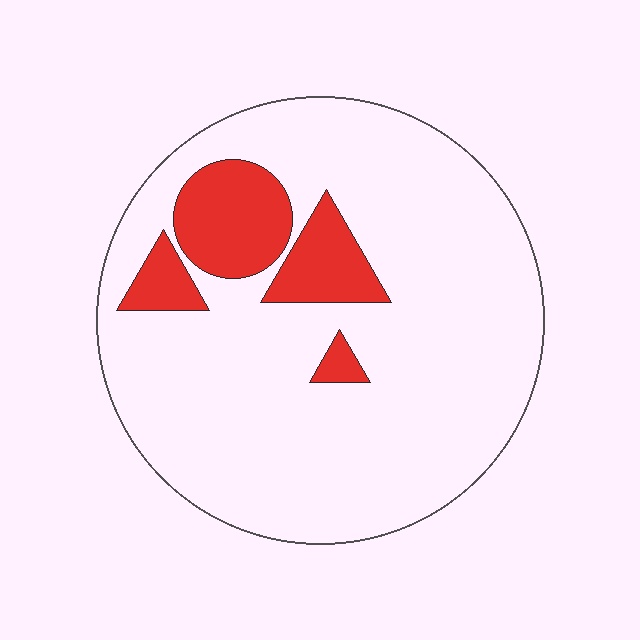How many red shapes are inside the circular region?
4.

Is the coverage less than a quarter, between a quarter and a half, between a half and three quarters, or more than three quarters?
Less than a quarter.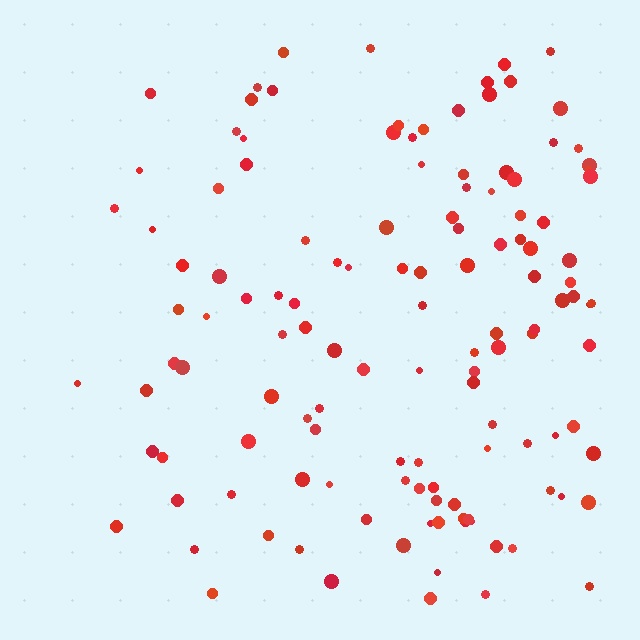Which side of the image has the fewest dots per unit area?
The left.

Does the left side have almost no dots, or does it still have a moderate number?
Still a moderate number, just noticeably fewer than the right.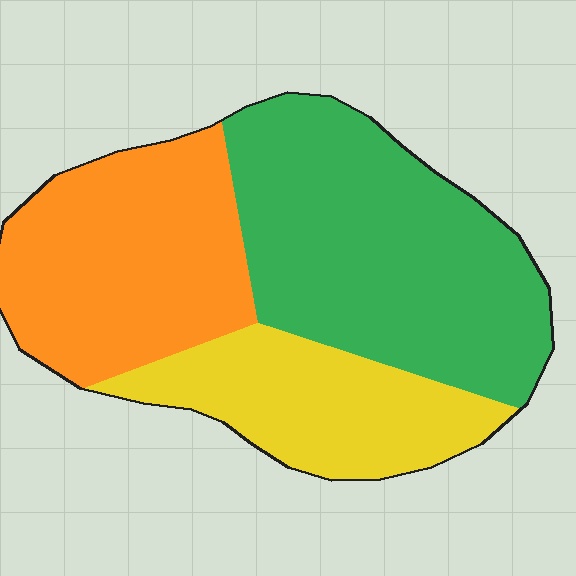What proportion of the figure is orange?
Orange takes up about one third (1/3) of the figure.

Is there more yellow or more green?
Green.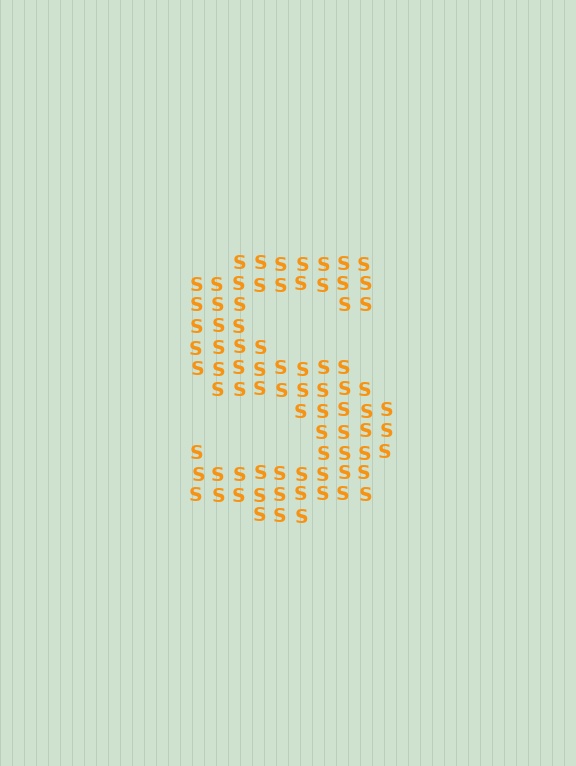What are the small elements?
The small elements are letter S's.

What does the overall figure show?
The overall figure shows the letter S.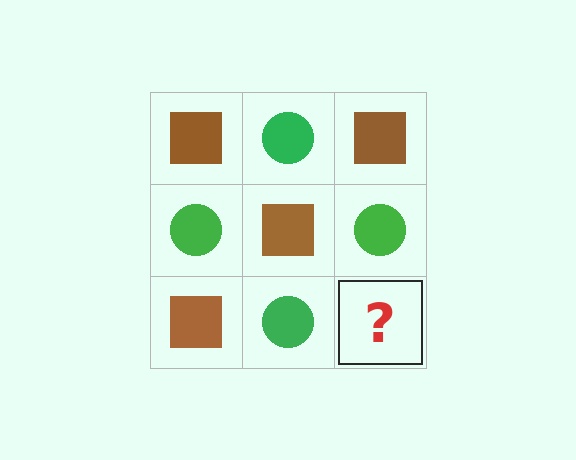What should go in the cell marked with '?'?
The missing cell should contain a brown square.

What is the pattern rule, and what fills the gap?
The rule is that it alternates brown square and green circle in a checkerboard pattern. The gap should be filled with a brown square.